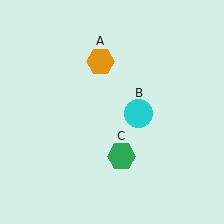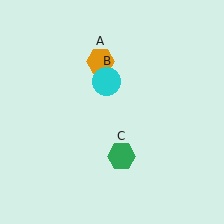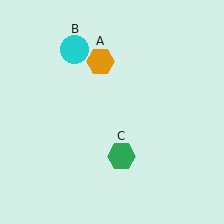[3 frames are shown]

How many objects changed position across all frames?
1 object changed position: cyan circle (object B).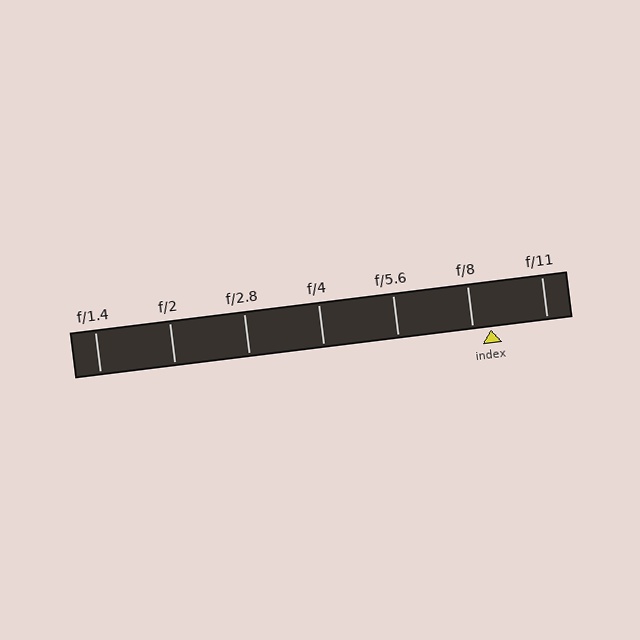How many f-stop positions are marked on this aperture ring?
There are 7 f-stop positions marked.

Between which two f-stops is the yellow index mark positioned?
The index mark is between f/8 and f/11.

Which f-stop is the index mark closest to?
The index mark is closest to f/8.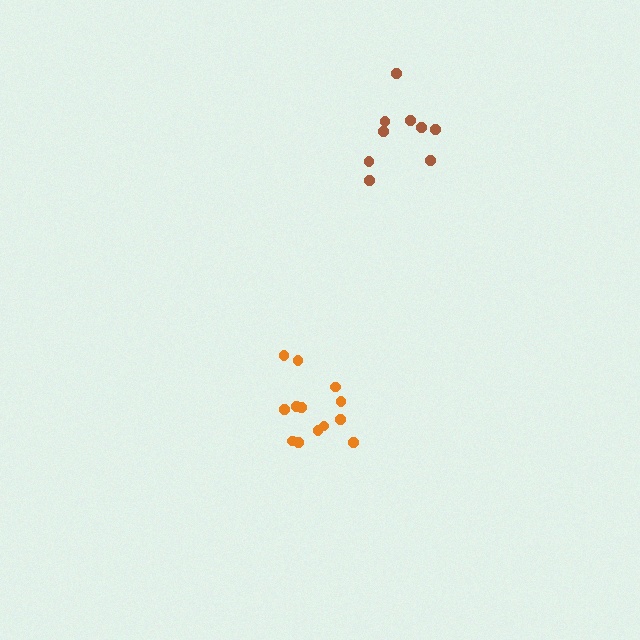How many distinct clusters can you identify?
There are 2 distinct clusters.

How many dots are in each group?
Group 1: 13 dots, Group 2: 9 dots (22 total).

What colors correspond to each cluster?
The clusters are colored: orange, brown.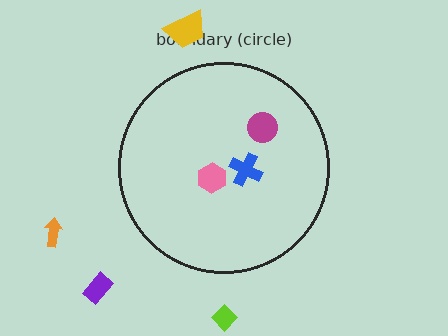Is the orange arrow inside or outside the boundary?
Outside.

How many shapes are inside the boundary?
3 inside, 4 outside.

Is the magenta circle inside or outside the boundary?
Inside.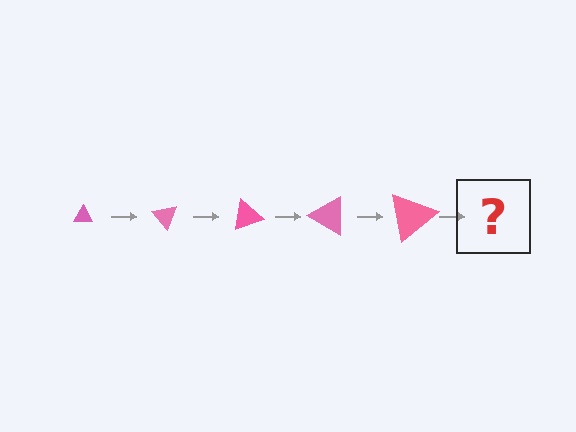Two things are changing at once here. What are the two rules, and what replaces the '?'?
The two rules are that the triangle grows larger each step and it rotates 50 degrees each step. The '?' should be a triangle, larger than the previous one and rotated 250 degrees from the start.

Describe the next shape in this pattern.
It should be a triangle, larger than the previous one and rotated 250 degrees from the start.